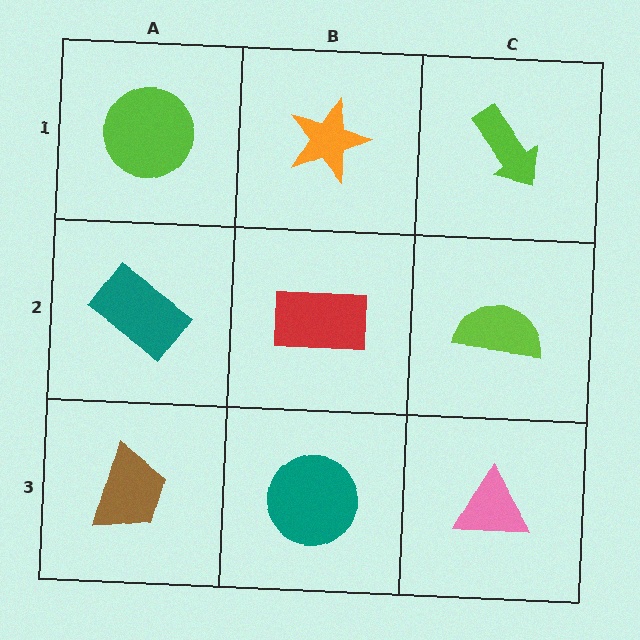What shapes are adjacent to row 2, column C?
A lime arrow (row 1, column C), a pink triangle (row 3, column C), a red rectangle (row 2, column B).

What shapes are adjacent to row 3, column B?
A red rectangle (row 2, column B), a brown trapezoid (row 3, column A), a pink triangle (row 3, column C).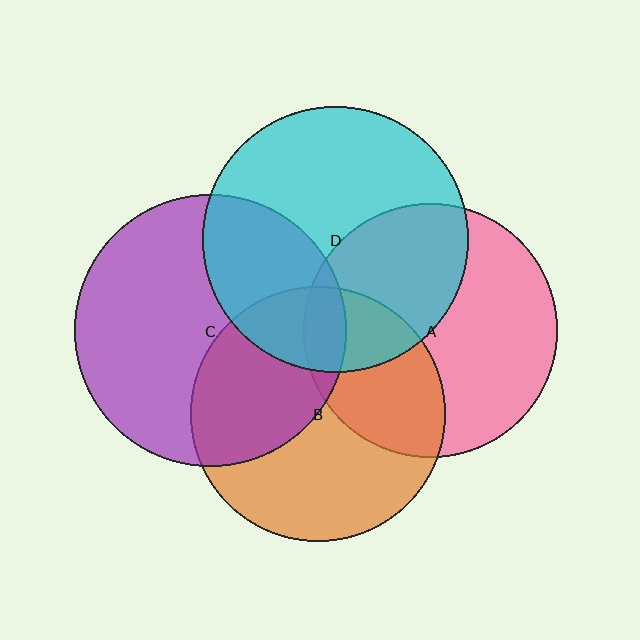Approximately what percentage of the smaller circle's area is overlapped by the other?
Approximately 40%.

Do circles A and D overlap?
Yes.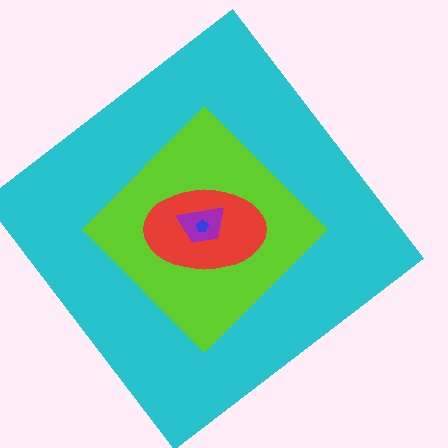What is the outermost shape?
The cyan diamond.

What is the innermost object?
The blue pentagon.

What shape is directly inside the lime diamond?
The red ellipse.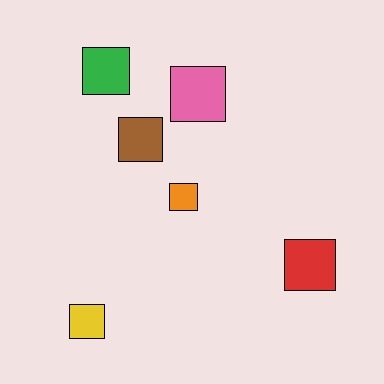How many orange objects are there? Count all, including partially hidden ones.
There is 1 orange object.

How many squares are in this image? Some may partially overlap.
There are 6 squares.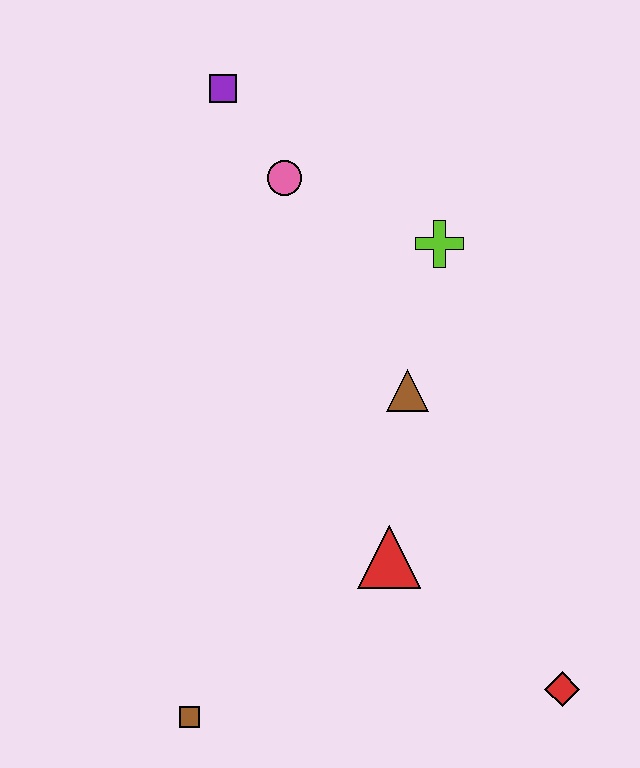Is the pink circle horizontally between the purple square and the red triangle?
Yes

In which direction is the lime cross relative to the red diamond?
The lime cross is above the red diamond.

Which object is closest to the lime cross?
The brown triangle is closest to the lime cross.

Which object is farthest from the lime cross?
The brown square is farthest from the lime cross.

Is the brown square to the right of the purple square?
No